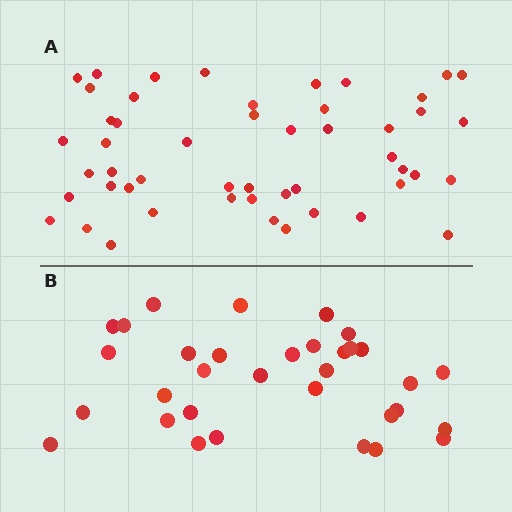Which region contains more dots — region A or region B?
Region A (the top region) has more dots.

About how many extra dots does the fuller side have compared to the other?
Region A has approximately 15 more dots than region B.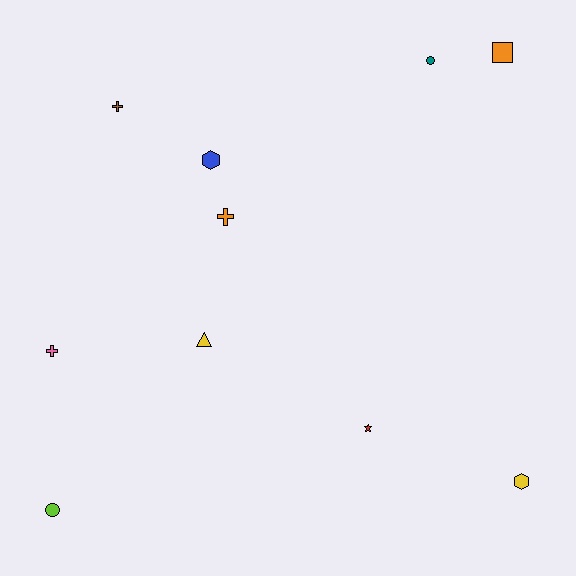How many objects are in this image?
There are 10 objects.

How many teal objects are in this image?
There is 1 teal object.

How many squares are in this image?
There is 1 square.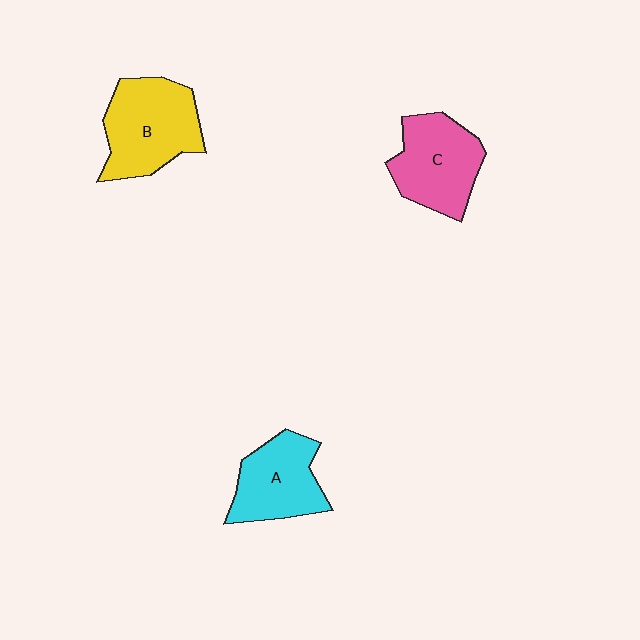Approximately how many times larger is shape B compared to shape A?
Approximately 1.2 times.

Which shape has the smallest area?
Shape A (cyan).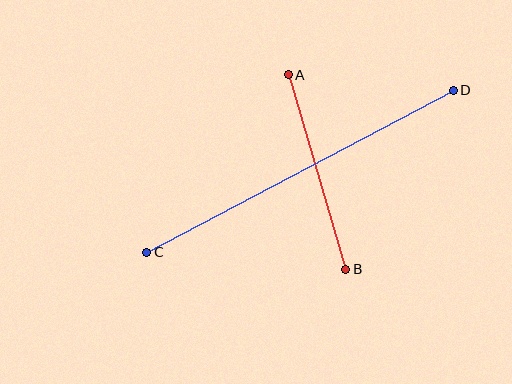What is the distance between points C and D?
The distance is approximately 347 pixels.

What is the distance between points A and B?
The distance is approximately 203 pixels.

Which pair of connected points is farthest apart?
Points C and D are farthest apart.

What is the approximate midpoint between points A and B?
The midpoint is at approximately (317, 172) pixels.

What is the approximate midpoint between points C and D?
The midpoint is at approximately (300, 171) pixels.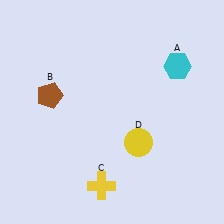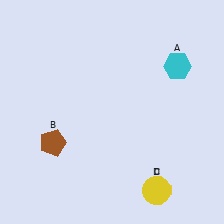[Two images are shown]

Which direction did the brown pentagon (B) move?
The brown pentagon (B) moved down.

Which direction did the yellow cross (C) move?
The yellow cross (C) moved right.